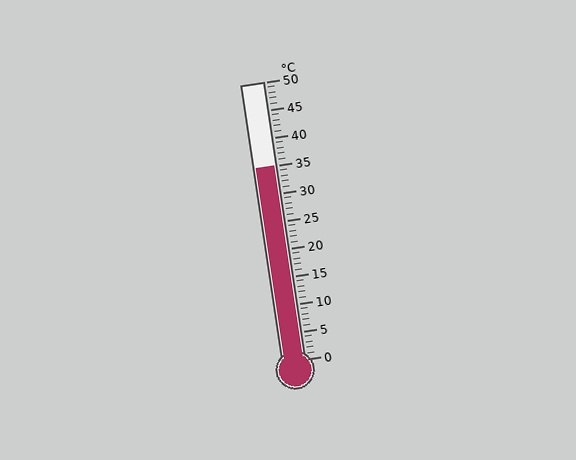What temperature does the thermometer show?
The thermometer shows approximately 35°C.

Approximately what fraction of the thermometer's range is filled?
The thermometer is filled to approximately 70% of its range.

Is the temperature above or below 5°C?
The temperature is above 5°C.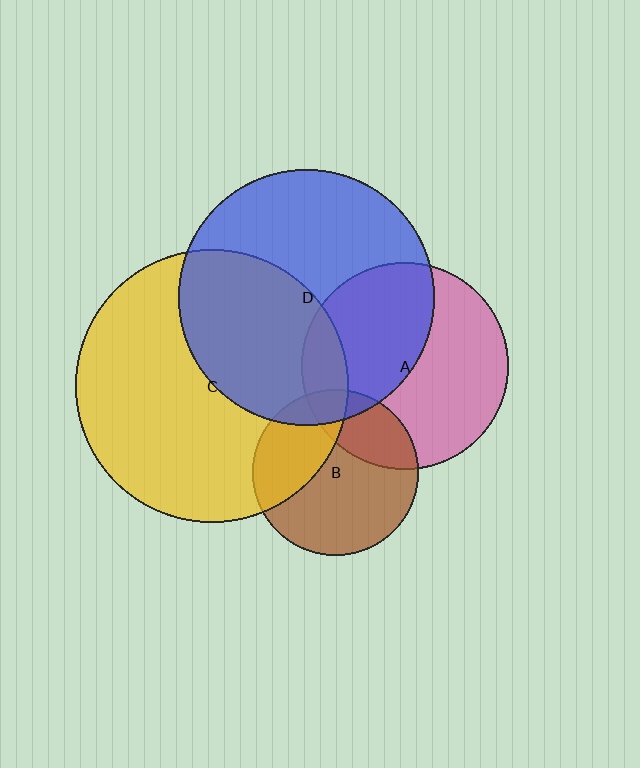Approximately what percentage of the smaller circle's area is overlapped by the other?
Approximately 25%.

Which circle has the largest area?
Circle C (yellow).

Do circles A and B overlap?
Yes.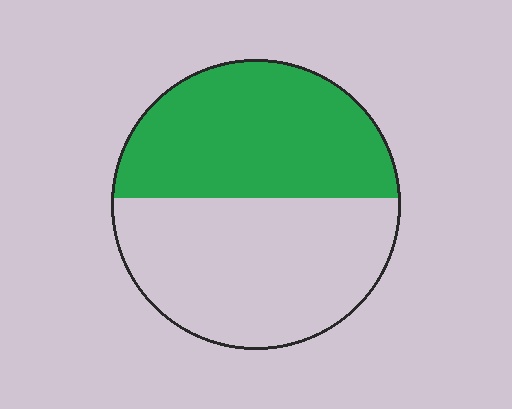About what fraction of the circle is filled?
About one half (1/2).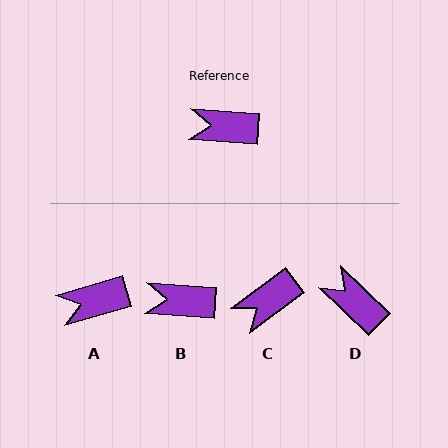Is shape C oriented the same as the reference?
No, it is off by about 41 degrees.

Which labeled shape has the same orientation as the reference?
B.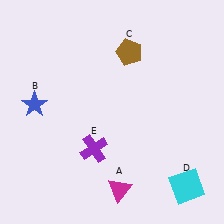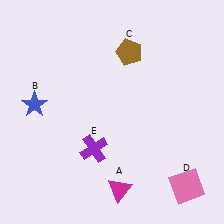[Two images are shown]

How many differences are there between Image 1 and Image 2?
There is 1 difference between the two images.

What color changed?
The square (D) changed from cyan in Image 1 to pink in Image 2.